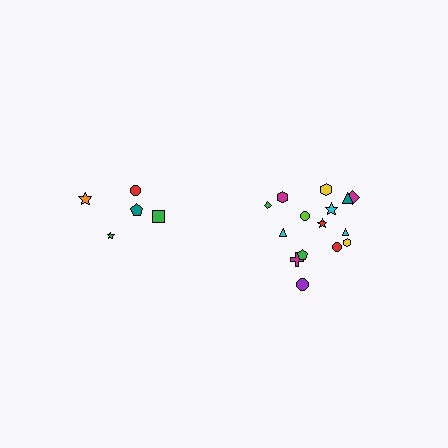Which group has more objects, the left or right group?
The right group.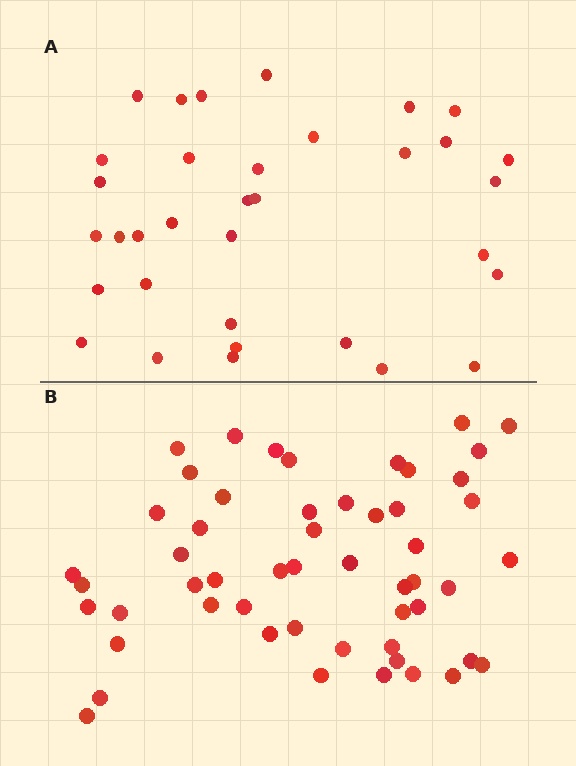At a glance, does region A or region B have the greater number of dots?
Region B (the bottom region) has more dots.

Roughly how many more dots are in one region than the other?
Region B has approximately 20 more dots than region A.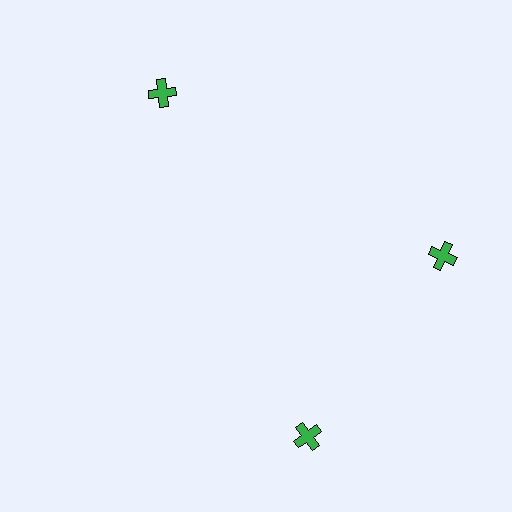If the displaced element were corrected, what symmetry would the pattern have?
It would have 3-fold rotational symmetry — the pattern would map onto itself every 120 degrees.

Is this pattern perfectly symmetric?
No. The 3 green crosses are arranged in a ring, but one element near the 7 o'clock position is rotated out of alignment along the ring, breaking the 3-fold rotational symmetry.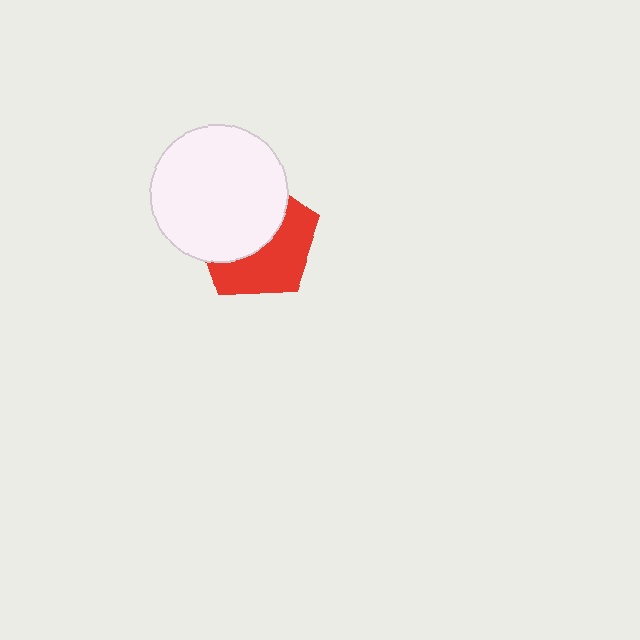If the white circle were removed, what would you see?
You would see the complete red pentagon.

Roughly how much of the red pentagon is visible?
About half of it is visible (roughly 48%).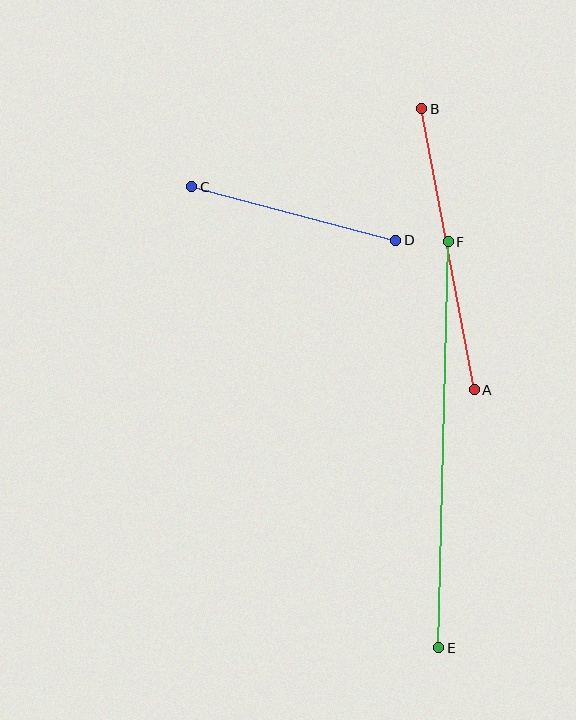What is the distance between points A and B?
The distance is approximately 286 pixels.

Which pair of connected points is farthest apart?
Points E and F are farthest apart.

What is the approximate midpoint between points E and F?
The midpoint is at approximately (443, 445) pixels.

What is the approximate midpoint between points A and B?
The midpoint is at approximately (448, 249) pixels.